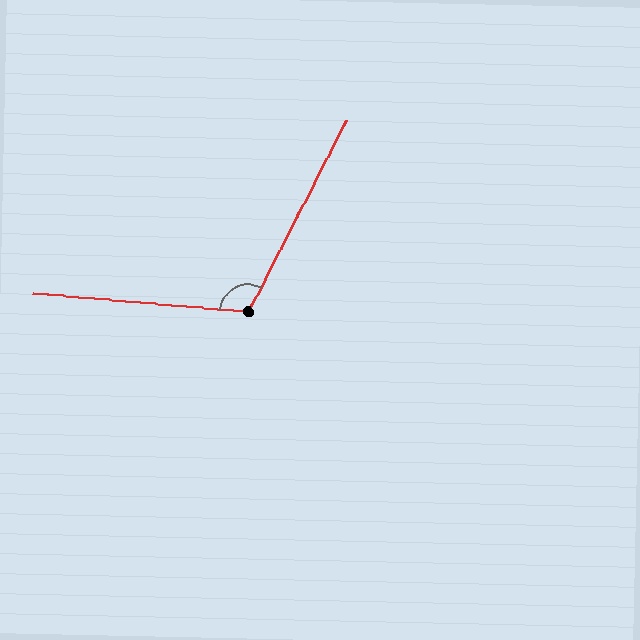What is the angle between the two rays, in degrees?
Approximately 112 degrees.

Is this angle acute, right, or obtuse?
It is obtuse.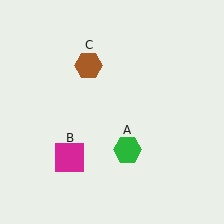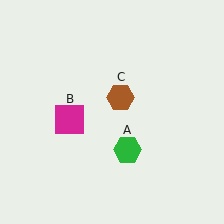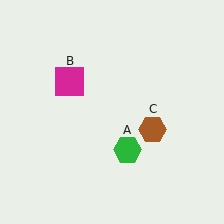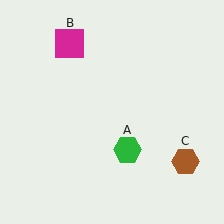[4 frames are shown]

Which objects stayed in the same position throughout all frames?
Green hexagon (object A) remained stationary.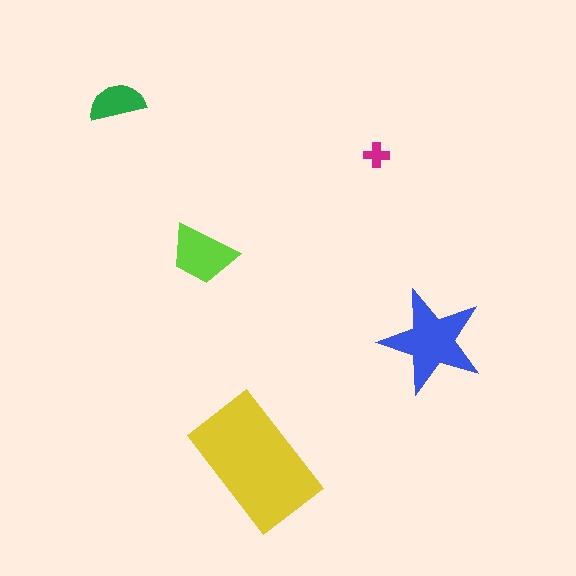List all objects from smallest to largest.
The magenta cross, the green semicircle, the lime trapezoid, the blue star, the yellow rectangle.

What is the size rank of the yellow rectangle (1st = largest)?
1st.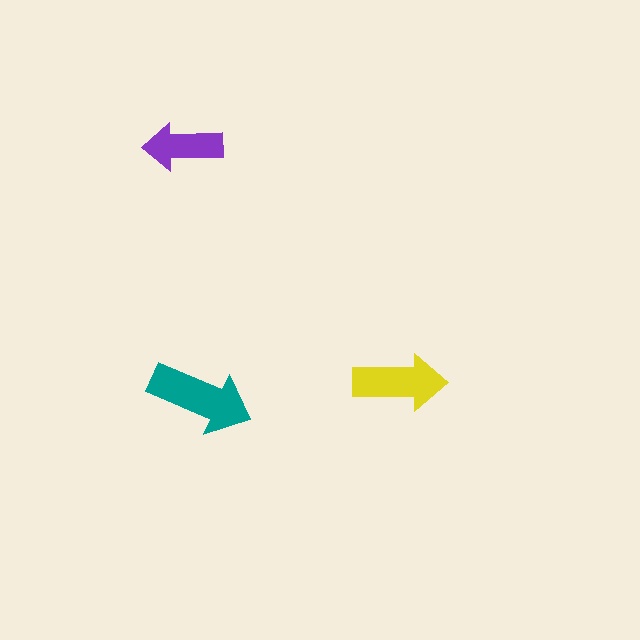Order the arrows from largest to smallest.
the teal one, the yellow one, the purple one.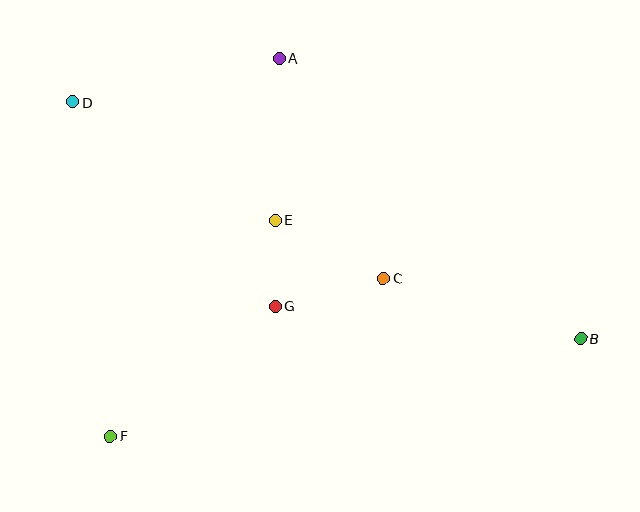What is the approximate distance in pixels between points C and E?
The distance between C and E is approximately 123 pixels.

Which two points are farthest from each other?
Points B and D are farthest from each other.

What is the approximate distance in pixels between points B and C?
The distance between B and C is approximately 206 pixels.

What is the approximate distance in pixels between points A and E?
The distance between A and E is approximately 162 pixels.